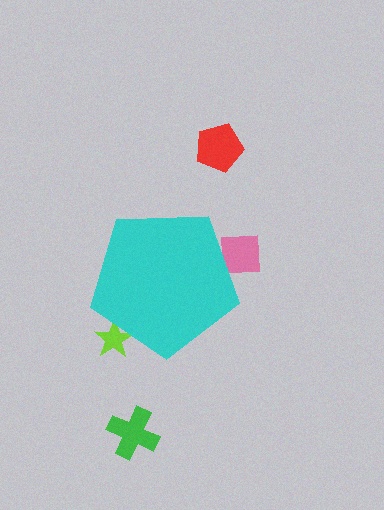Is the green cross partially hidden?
No, the green cross is fully visible.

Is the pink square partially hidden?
Yes, the pink square is partially hidden behind the cyan pentagon.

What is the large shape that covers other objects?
A cyan pentagon.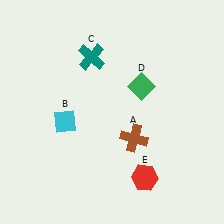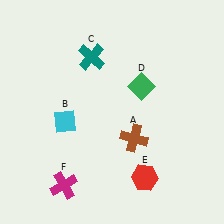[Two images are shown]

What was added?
A magenta cross (F) was added in Image 2.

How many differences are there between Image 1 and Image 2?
There is 1 difference between the two images.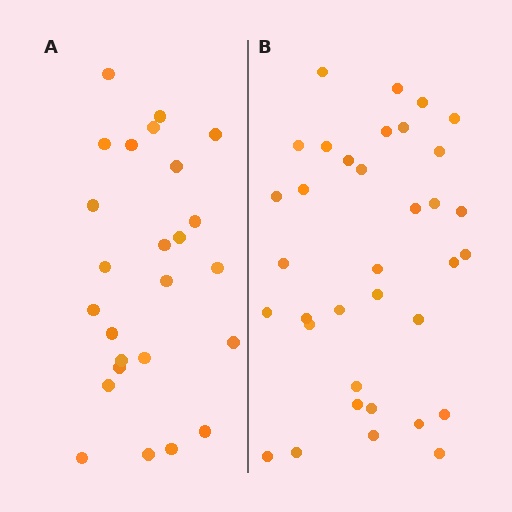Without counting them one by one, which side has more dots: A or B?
Region B (the right region) has more dots.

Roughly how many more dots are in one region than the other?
Region B has roughly 10 or so more dots than region A.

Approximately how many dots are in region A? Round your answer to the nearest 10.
About 20 dots. (The exact count is 25, which rounds to 20.)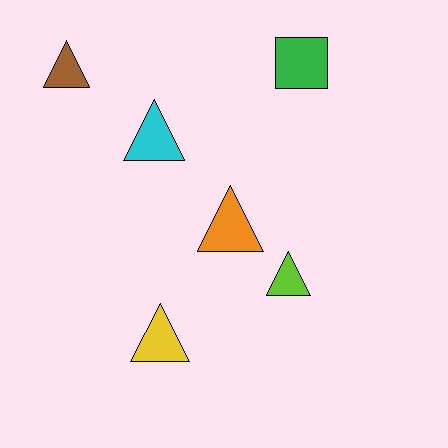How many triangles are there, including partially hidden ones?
There are 5 triangles.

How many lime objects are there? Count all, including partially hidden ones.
There is 1 lime object.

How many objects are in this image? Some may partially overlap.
There are 6 objects.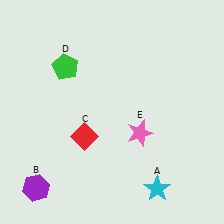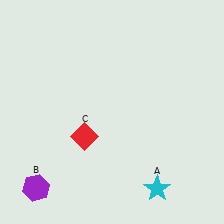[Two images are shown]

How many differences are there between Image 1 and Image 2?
There are 2 differences between the two images.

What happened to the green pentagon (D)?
The green pentagon (D) was removed in Image 2. It was in the top-left area of Image 1.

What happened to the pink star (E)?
The pink star (E) was removed in Image 2. It was in the bottom-right area of Image 1.